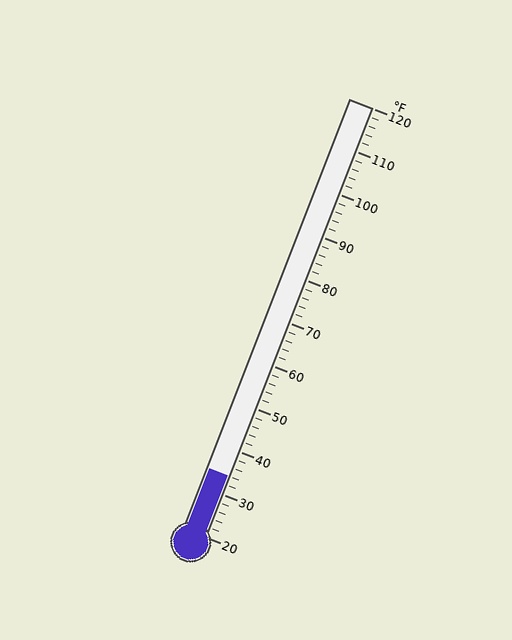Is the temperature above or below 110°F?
The temperature is below 110°F.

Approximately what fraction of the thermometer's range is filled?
The thermometer is filled to approximately 15% of its range.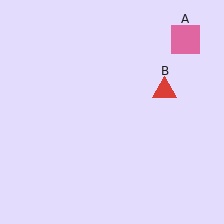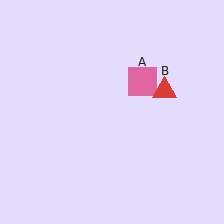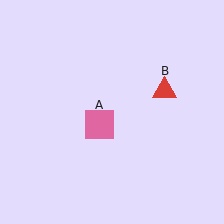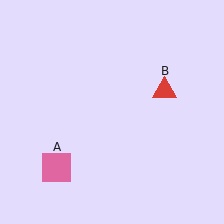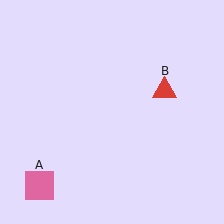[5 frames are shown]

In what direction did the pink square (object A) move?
The pink square (object A) moved down and to the left.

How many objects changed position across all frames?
1 object changed position: pink square (object A).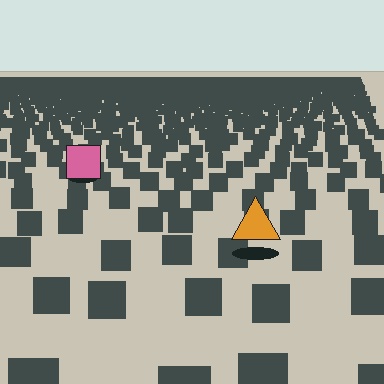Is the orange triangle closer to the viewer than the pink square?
Yes. The orange triangle is closer — you can tell from the texture gradient: the ground texture is coarser near it.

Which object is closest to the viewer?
The orange triangle is closest. The texture marks near it are larger and more spread out.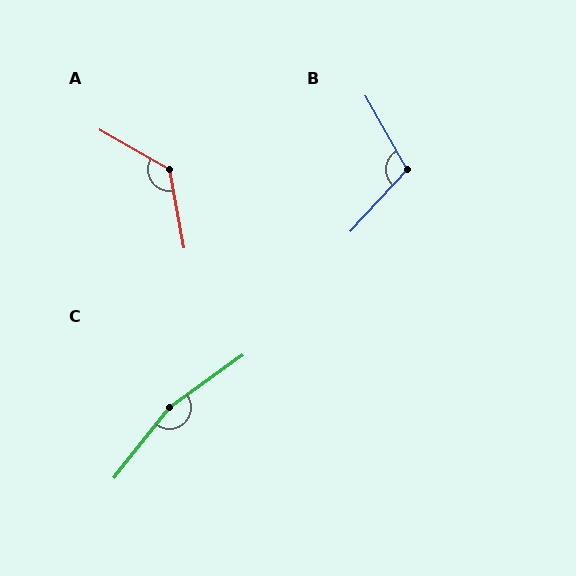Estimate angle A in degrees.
Approximately 130 degrees.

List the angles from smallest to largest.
B (108°), A (130°), C (163°).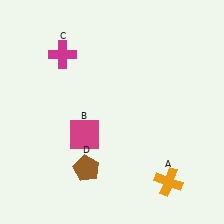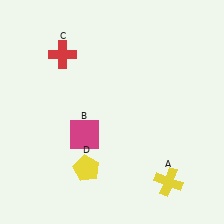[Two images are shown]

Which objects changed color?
A changed from orange to yellow. C changed from magenta to red. D changed from brown to yellow.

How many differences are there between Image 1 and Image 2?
There are 3 differences between the two images.